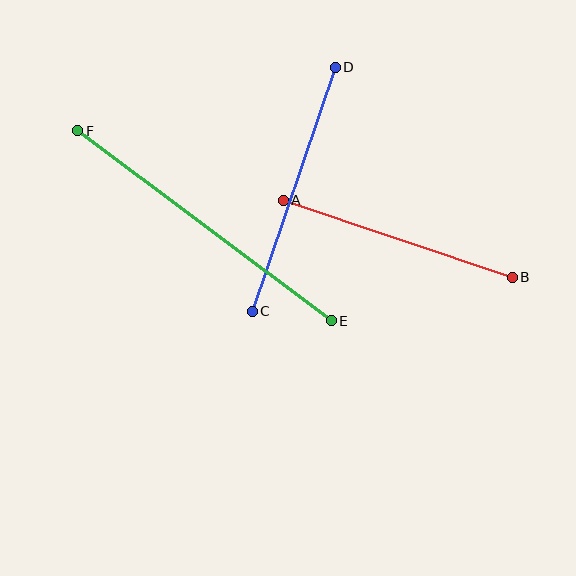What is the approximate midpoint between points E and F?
The midpoint is at approximately (204, 226) pixels.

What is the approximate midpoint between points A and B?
The midpoint is at approximately (398, 239) pixels.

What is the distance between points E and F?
The distance is approximately 317 pixels.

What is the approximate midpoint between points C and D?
The midpoint is at approximately (294, 189) pixels.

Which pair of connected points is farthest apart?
Points E and F are farthest apart.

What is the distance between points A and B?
The distance is approximately 242 pixels.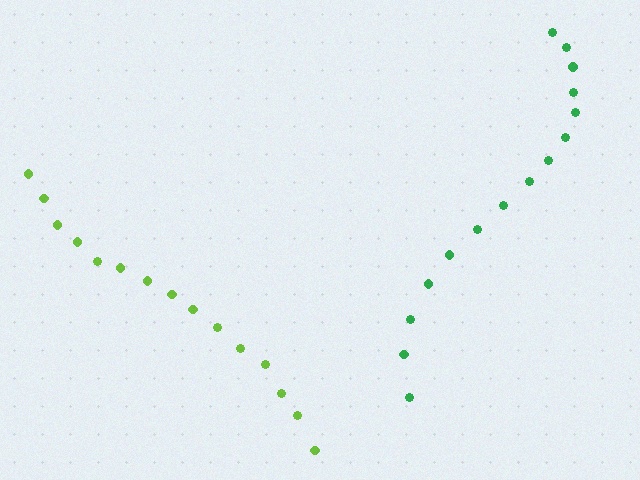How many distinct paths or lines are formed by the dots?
There are 2 distinct paths.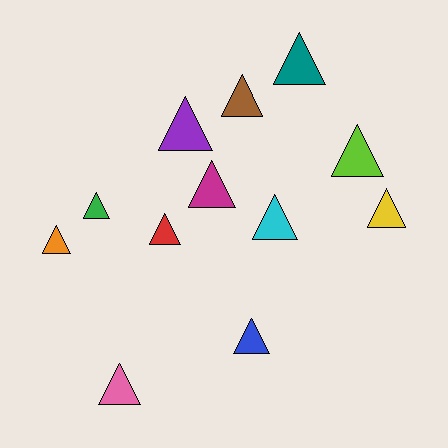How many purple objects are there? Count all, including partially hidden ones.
There is 1 purple object.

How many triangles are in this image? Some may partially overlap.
There are 12 triangles.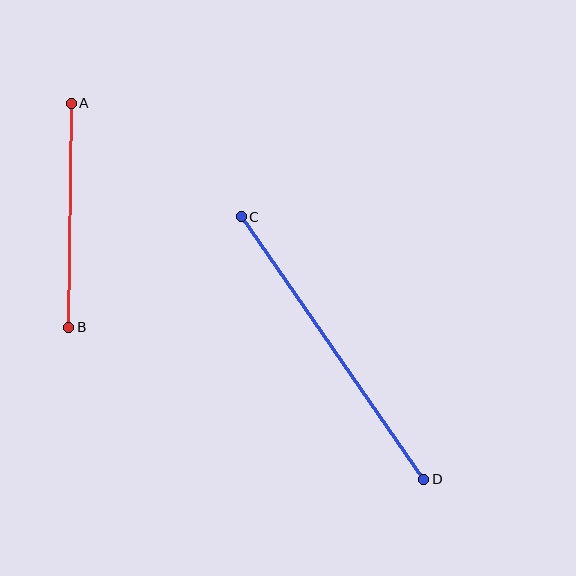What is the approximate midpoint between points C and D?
The midpoint is at approximately (333, 348) pixels.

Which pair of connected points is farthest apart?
Points C and D are farthest apart.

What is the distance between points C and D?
The distance is approximately 320 pixels.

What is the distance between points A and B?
The distance is approximately 224 pixels.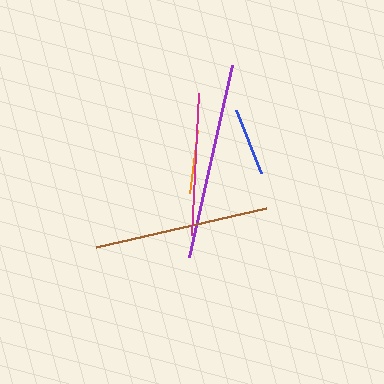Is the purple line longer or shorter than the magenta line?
The purple line is longer than the magenta line.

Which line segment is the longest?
The purple line is the longest at approximately 197 pixels.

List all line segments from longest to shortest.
From longest to shortest: purple, brown, magenta, blue, orange.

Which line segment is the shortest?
The orange line is the shortest at approximately 64 pixels.